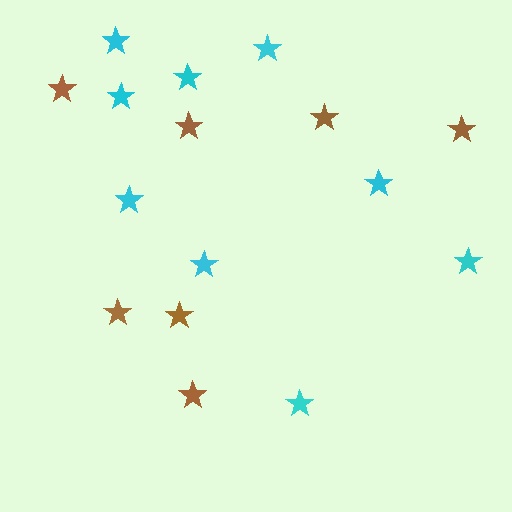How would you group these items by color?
There are 2 groups: one group of brown stars (7) and one group of cyan stars (9).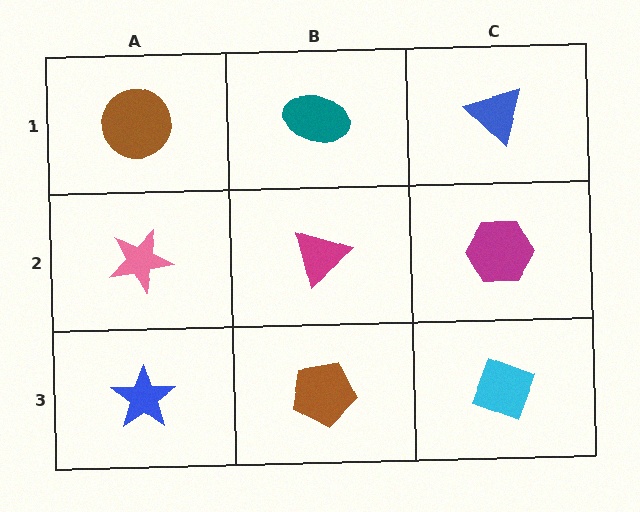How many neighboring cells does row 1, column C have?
2.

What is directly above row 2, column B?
A teal ellipse.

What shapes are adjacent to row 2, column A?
A brown circle (row 1, column A), a blue star (row 3, column A), a magenta triangle (row 2, column B).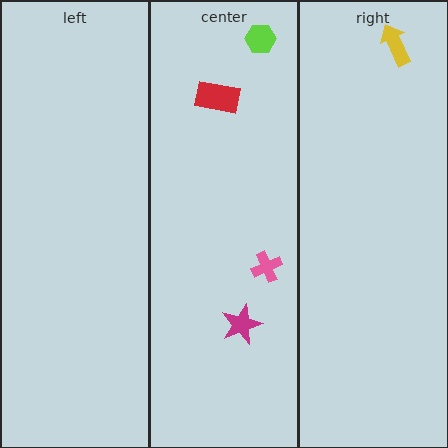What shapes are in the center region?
The lime hexagon, the magenta star, the pink cross, the red rectangle.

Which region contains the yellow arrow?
The right region.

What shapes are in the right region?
The yellow arrow.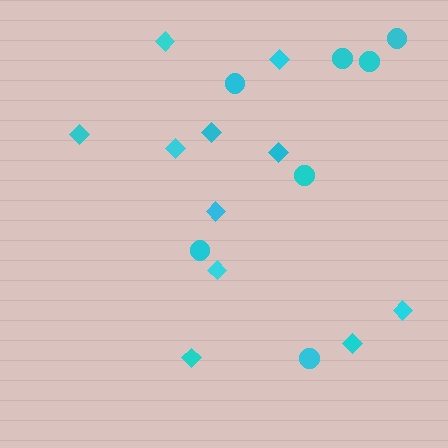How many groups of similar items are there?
There are 2 groups: one group of diamonds (11) and one group of circles (7).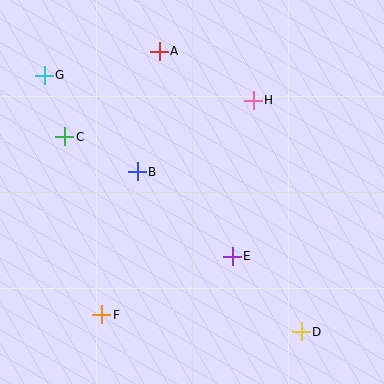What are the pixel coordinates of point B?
Point B is at (137, 172).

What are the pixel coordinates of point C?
Point C is at (65, 137).